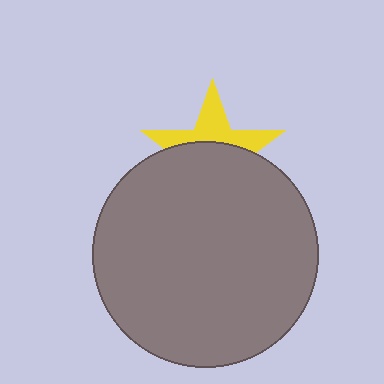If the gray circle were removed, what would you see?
You would see the complete yellow star.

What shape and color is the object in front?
The object in front is a gray circle.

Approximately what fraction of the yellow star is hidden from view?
Roughly 58% of the yellow star is hidden behind the gray circle.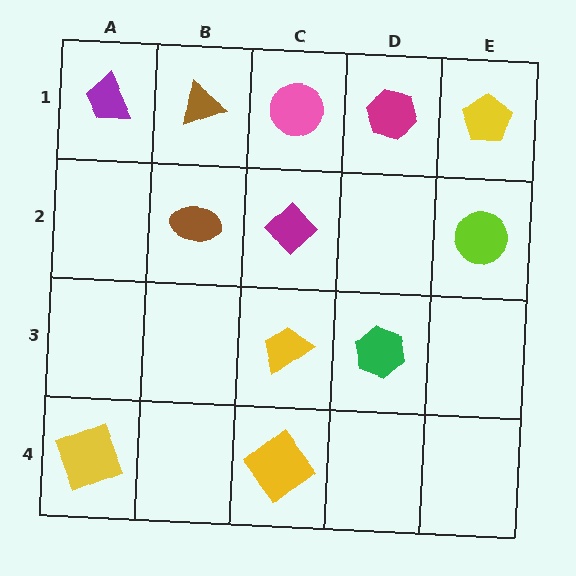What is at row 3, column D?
A green hexagon.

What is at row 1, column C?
A pink circle.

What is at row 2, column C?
A magenta diamond.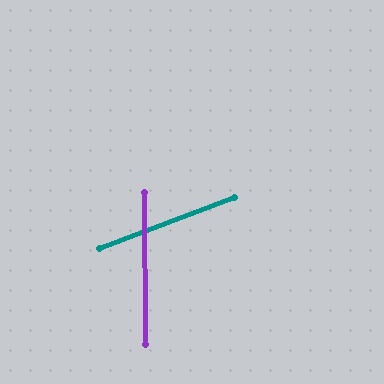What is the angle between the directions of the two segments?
Approximately 70 degrees.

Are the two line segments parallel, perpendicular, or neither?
Neither parallel nor perpendicular — they differ by about 70°.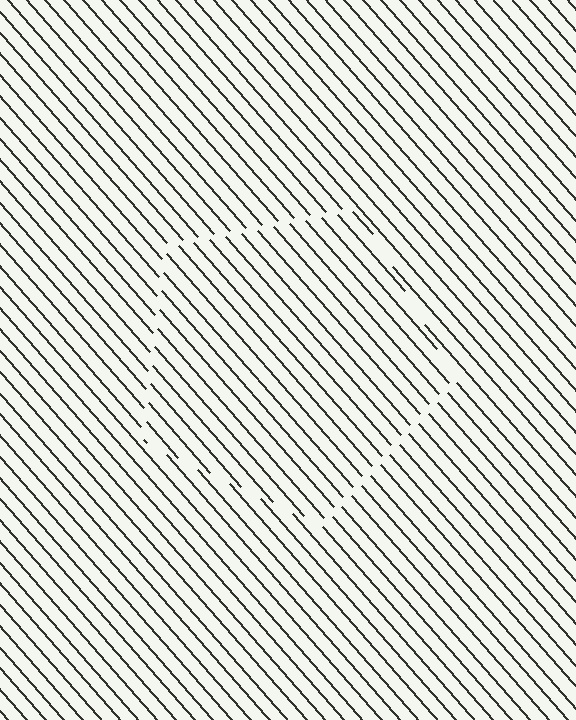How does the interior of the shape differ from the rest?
The interior of the shape contains the same grating, shifted by half a period — the contour is defined by the phase discontinuity where line-ends from the inner and outer gratings abut.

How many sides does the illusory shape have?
5 sides — the line-ends trace a pentagon.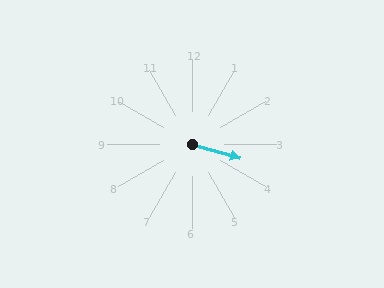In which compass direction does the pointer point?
East.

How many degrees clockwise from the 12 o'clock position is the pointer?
Approximately 106 degrees.